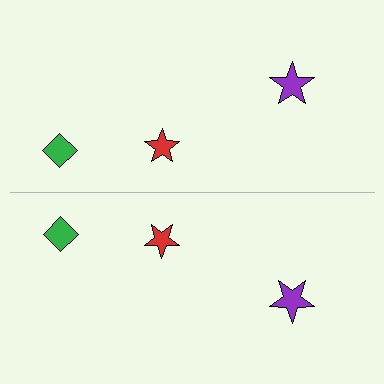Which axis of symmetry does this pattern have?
The pattern has a horizontal axis of symmetry running through the center of the image.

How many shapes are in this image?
There are 6 shapes in this image.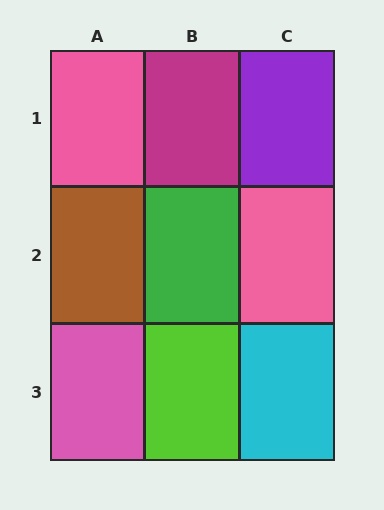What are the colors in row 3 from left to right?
Pink, lime, cyan.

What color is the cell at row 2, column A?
Brown.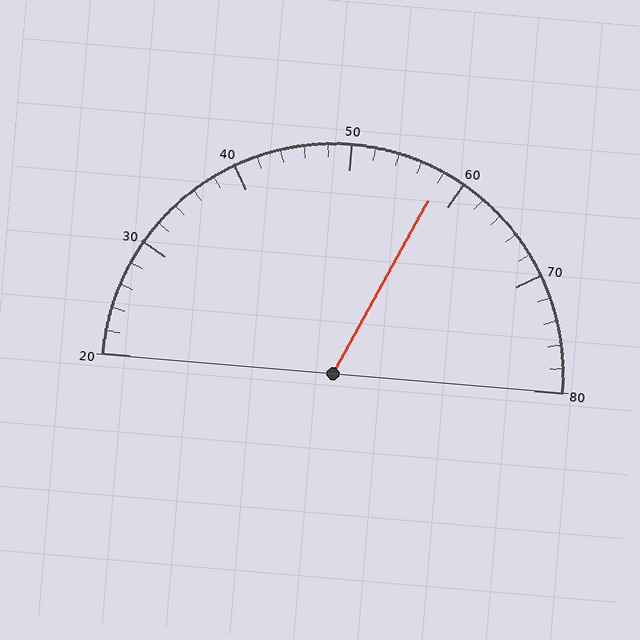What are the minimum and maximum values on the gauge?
The gauge ranges from 20 to 80.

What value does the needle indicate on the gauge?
The needle indicates approximately 58.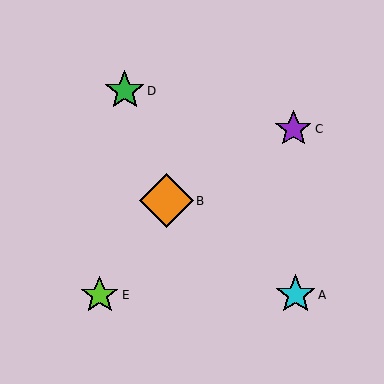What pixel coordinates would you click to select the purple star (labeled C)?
Click at (293, 129) to select the purple star C.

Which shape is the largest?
The orange diamond (labeled B) is the largest.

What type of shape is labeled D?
Shape D is a green star.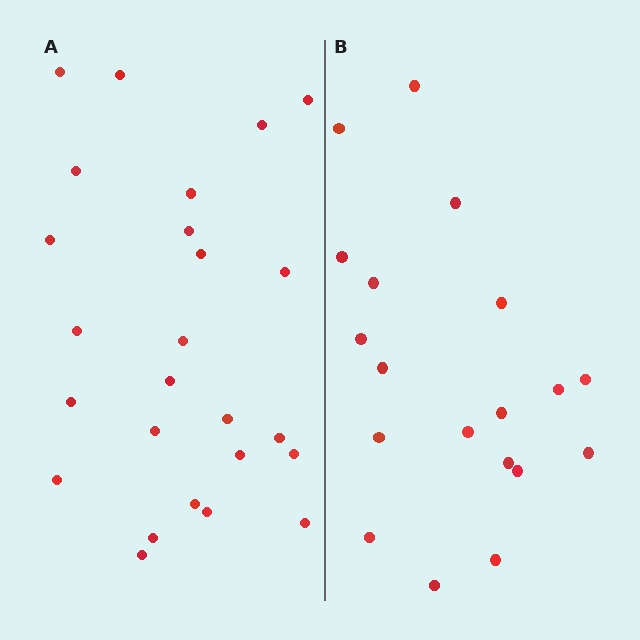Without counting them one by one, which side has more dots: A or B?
Region A (the left region) has more dots.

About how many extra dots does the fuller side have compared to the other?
Region A has about 6 more dots than region B.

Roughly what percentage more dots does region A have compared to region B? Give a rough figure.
About 30% more.